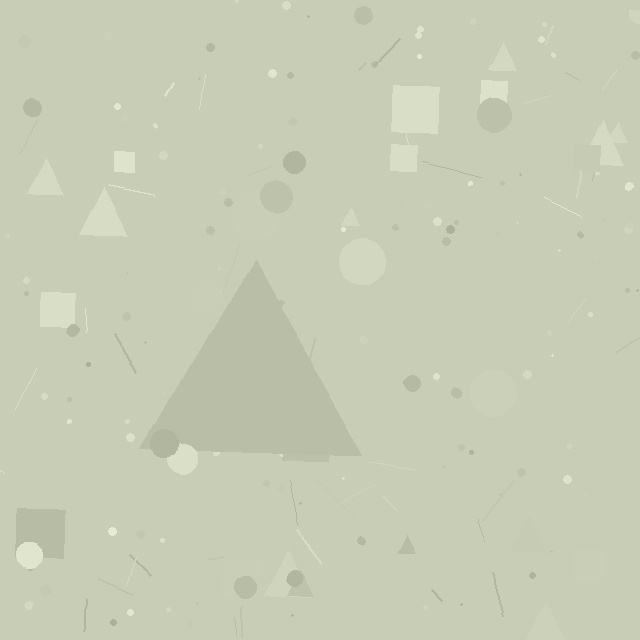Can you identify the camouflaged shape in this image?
The camouflaged shape is a triangle.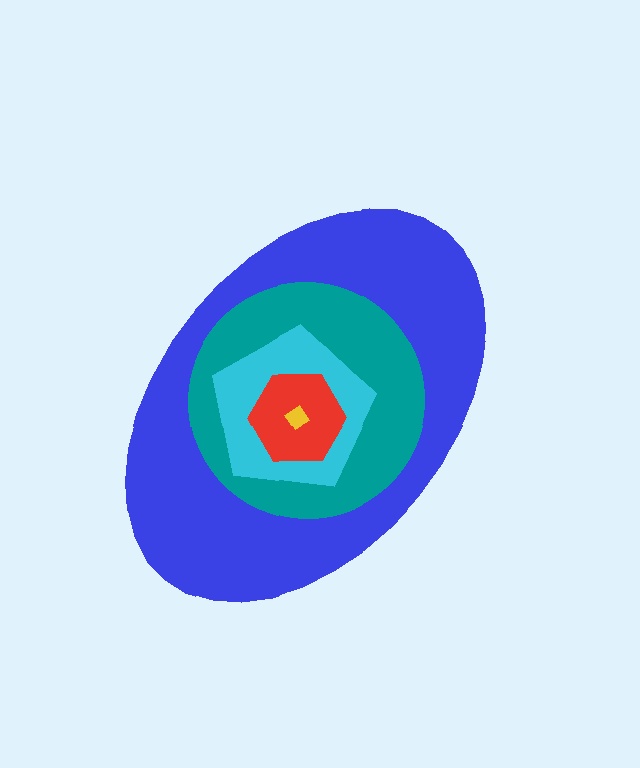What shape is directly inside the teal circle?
The cyan pentagon.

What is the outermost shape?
The blue ellipse.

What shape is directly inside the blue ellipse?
The teal circle.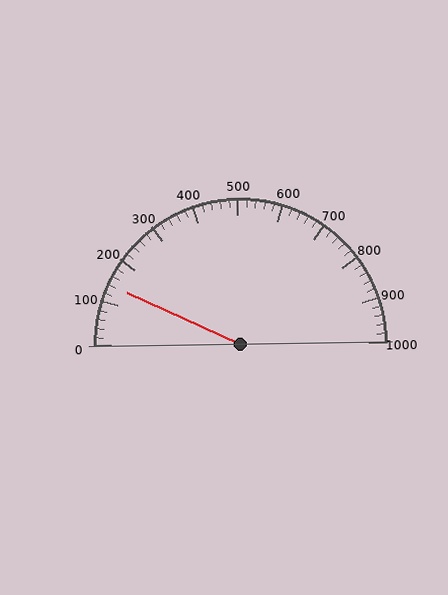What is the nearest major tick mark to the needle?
The nearest major tick mark is 100.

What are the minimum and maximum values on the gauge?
The gauge ranges from 0 to 1000.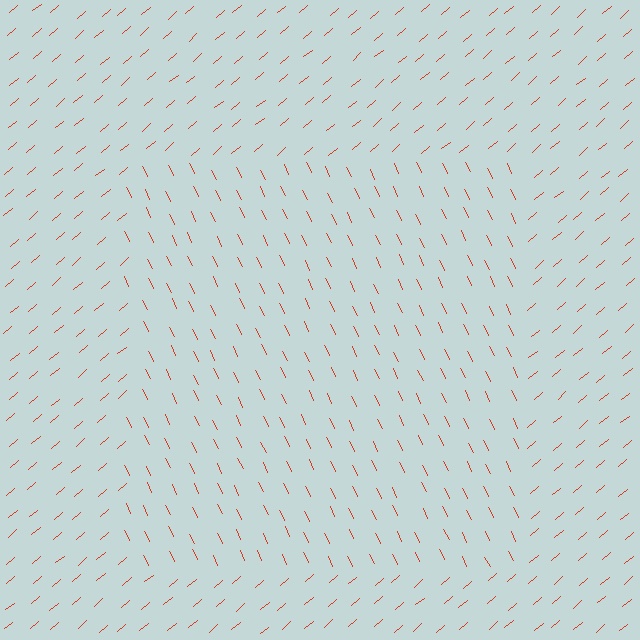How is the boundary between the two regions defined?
The boundary is defined purely by a change in line orientation (approximately 75 degrees difference). All lines are the same color and thickness.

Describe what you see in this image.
The image is filled with small red line segments. A rectangle region in the image has lines oriented differently from the surrounding lines, creating a visible texture boundary.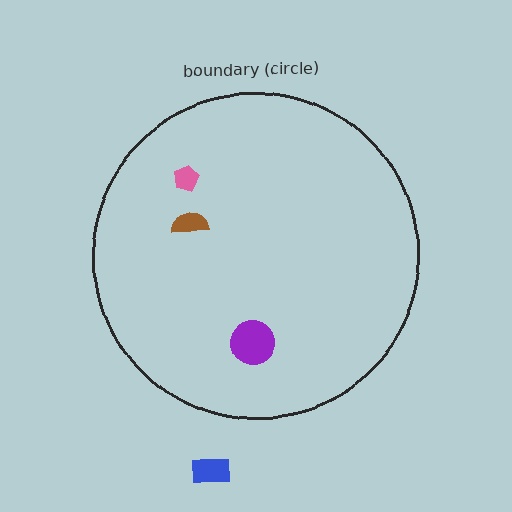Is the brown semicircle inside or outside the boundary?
Inside.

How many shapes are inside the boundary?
3 inside, 1 outside.